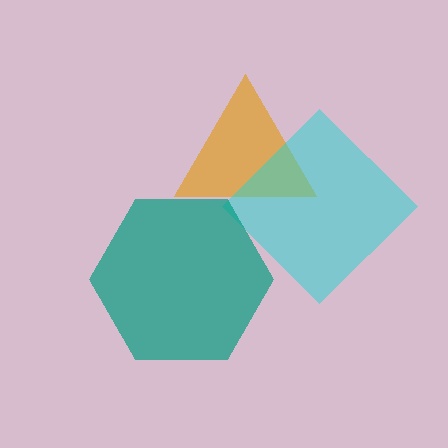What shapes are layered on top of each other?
The layered shapes are: an orange triangle, a cyan diamond, a teal hexagon.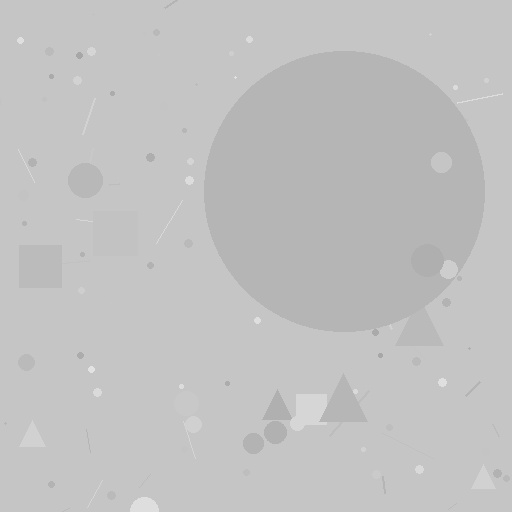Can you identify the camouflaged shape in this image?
The camouflaged shape is a circle.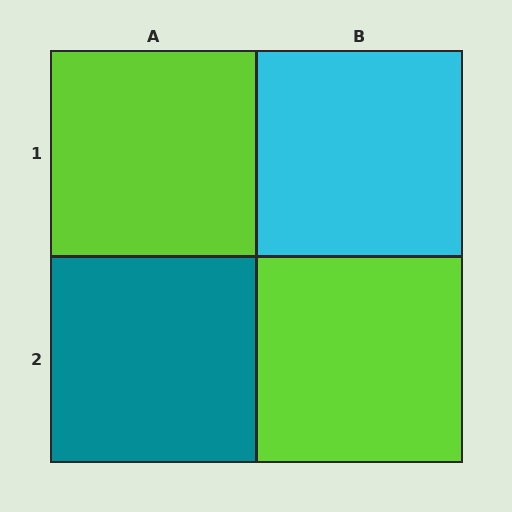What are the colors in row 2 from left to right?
Teal, lime.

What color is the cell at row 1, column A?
Lime.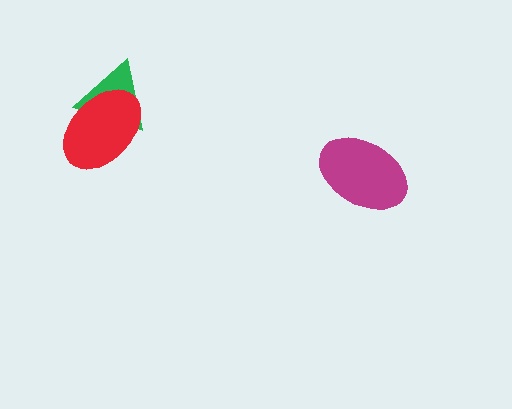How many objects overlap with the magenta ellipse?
0 objects overlap with the magenta ellipse.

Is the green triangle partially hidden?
Yes, it is partially covered by another shape.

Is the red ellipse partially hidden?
No, no other shape covers it.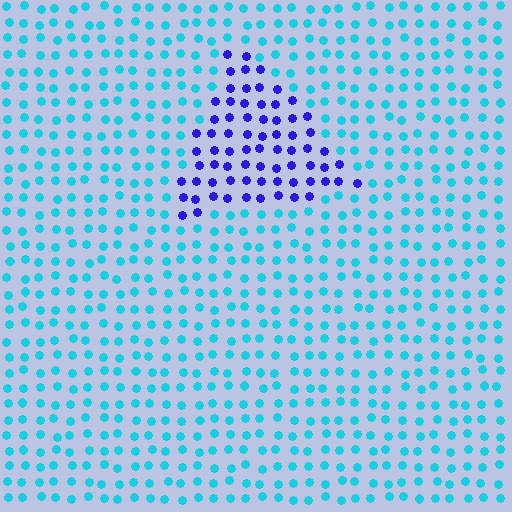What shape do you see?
I see a triangle.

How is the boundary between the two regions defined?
The boundary is defined purely by a slight shift in hue (about 61 degrees). Spacing, size, and orientation are identical on both sides.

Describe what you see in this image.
The image is filled with small cyan elements in a uniform arrangement. A triangle-shaped region is visible where the elements are tinted to a slightly different hue, forming a subtle color boundary.